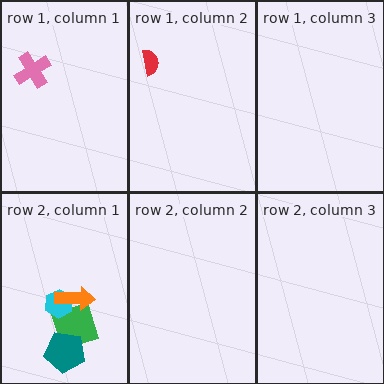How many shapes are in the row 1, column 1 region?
1.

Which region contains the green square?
The row 2, column 1 region.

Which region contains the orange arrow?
The row 2, column 1 region.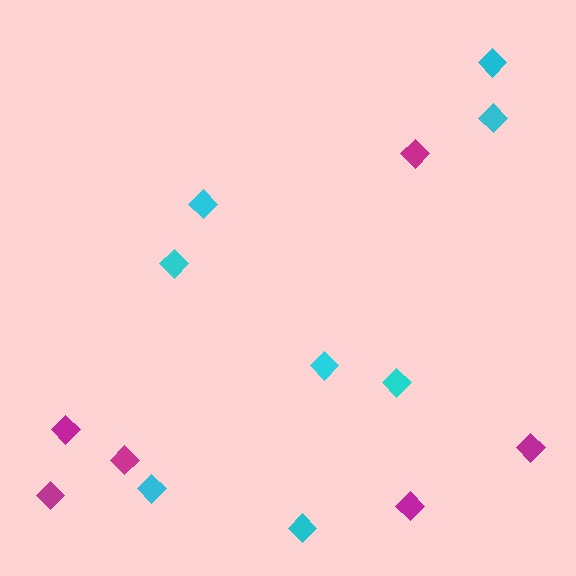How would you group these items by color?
There are 2 groups: one group of cyan diamonds (8) and one group of magenta diamonds (6).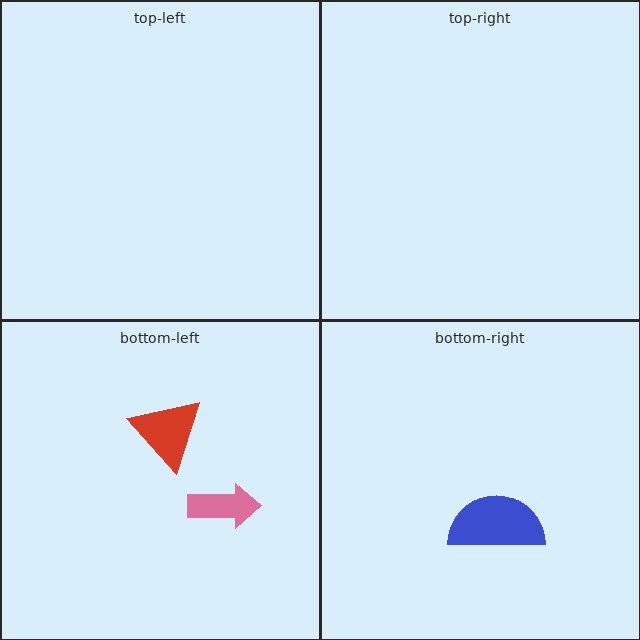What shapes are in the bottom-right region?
The blue semicircle.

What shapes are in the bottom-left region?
The pink arrow, the red triangle.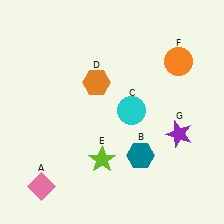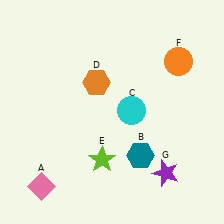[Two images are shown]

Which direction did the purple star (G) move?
The purple star (G) moved down.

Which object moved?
The purple star (G) moved down.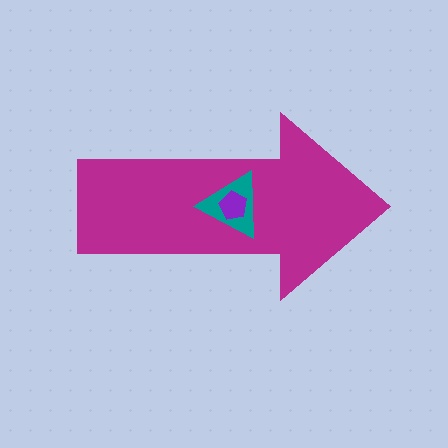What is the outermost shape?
The magenta arrow.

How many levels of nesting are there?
3.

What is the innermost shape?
The purple pentagon.